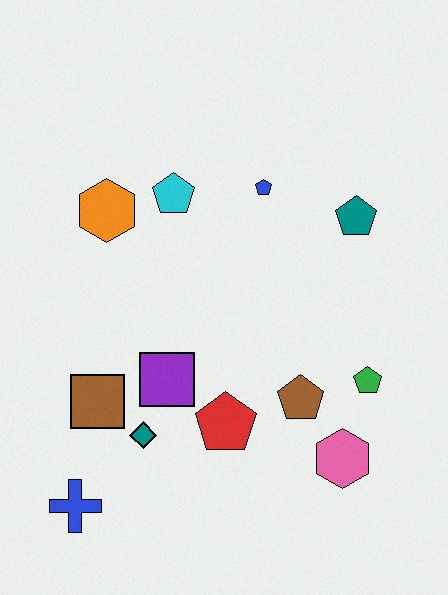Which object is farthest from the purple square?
The teal pentagon is farthest from the purple square.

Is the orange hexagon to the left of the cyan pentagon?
Yes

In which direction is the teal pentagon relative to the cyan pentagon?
The teal pentagon is to the right of the cyan pentagon.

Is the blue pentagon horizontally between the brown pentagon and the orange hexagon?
Yes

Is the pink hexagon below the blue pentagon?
Yes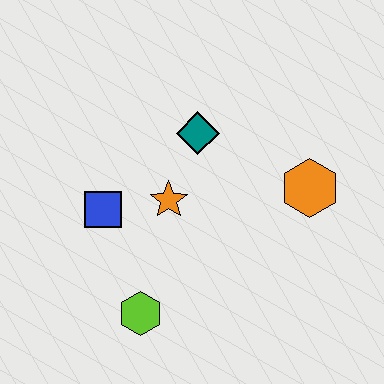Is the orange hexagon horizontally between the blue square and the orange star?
No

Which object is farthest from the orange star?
The orange hexagon is farthest from the orange star.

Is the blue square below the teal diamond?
Yes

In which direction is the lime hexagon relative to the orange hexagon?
The lime hexagon is to the left of the orange hexagon.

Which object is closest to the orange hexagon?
The teal diamond is closest to the orange hexagon.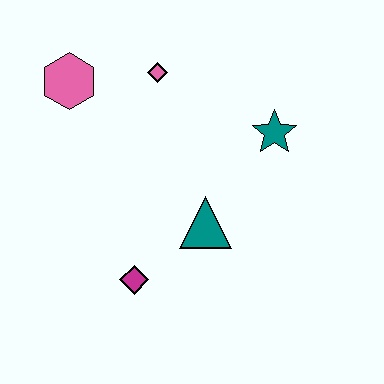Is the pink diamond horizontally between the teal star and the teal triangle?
No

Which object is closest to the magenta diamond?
The teal triangle is closest to the magenta diamond.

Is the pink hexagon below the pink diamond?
Yes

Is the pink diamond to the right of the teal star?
No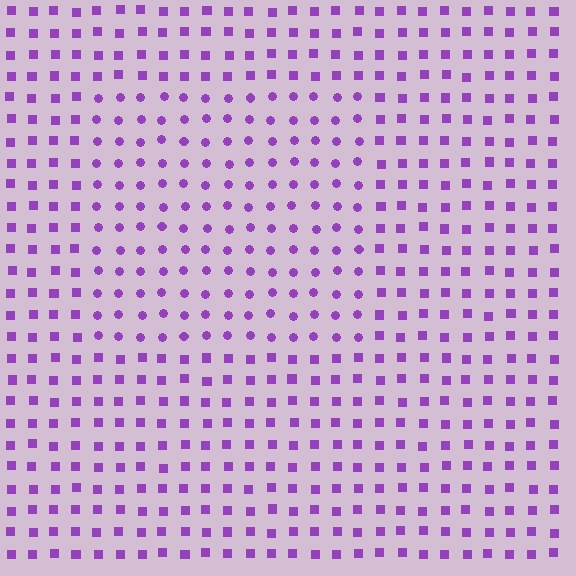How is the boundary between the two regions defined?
The boundary is defined by a change in element shape: circles inside vs. squares outside. All elements share the same color and spacing.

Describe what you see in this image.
The image is filled with small purple elements arranged in a uniform grid. A rectangle-shaped region contains circles, while the surrounding area contains squares. The boundary is defined purely by the change in element shape.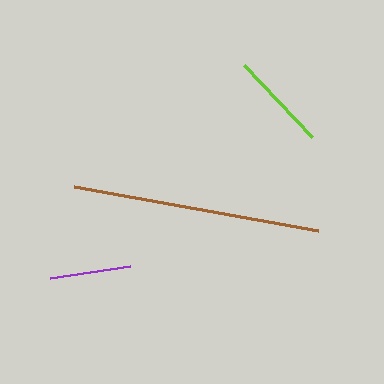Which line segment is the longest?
The brown line is the longest at approximately 248 pixels.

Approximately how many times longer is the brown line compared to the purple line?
The brown line is approximately 3.1 times the length of the purple line.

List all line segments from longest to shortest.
From longest to shortest: brown, lime, purple.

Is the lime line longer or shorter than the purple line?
The lime line is longer than the purple line.